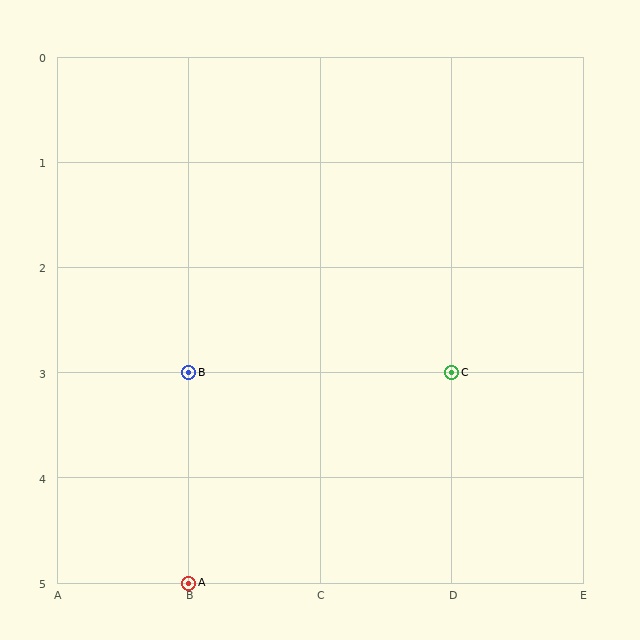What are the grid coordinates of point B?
Point B is at grid coordinates (B, 3).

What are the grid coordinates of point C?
Point C is at grid coordinates (D, 3).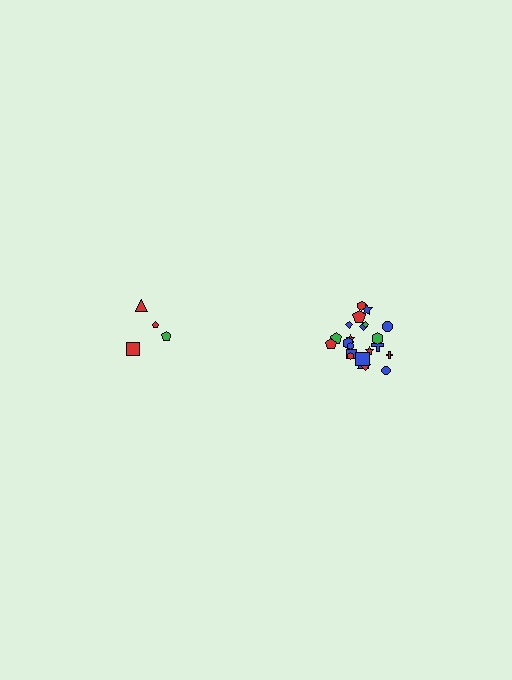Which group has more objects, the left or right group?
The right group.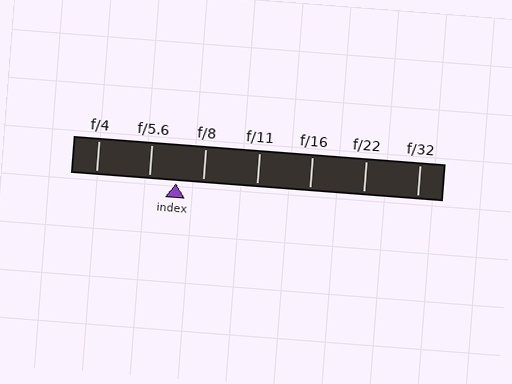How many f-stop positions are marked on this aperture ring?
There are 7 f-stop positions marked.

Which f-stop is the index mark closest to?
The index mark is closest to f/8.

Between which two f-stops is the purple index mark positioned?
The index mark is between f/5.6 and f/8.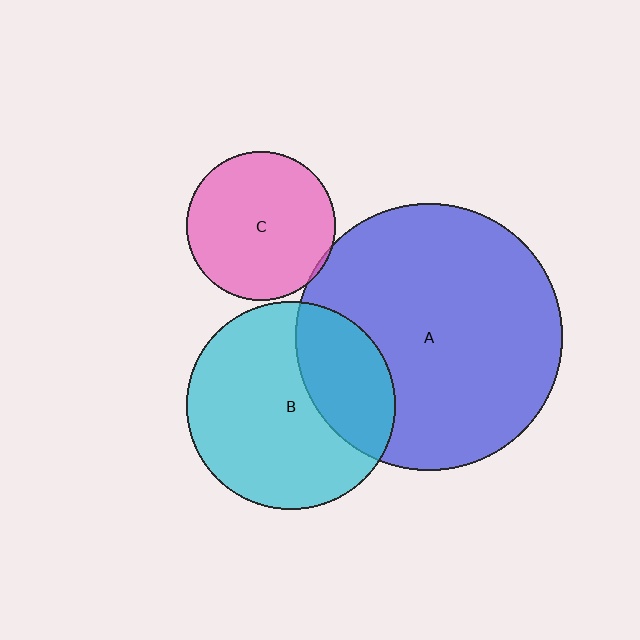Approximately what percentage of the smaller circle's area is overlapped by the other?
Approximately 30%.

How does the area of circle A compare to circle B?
Approximately 1.6 times.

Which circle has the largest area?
Circle A (blue).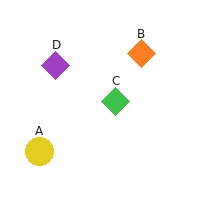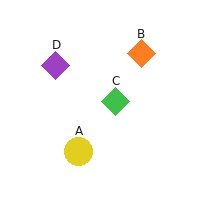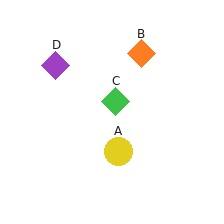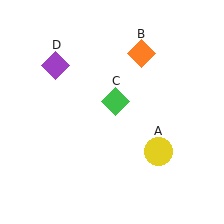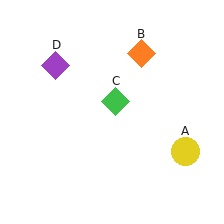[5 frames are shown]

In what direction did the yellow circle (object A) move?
The yellow circle (object A) moved right.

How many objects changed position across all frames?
1 object changed position: yellow circle (object A).